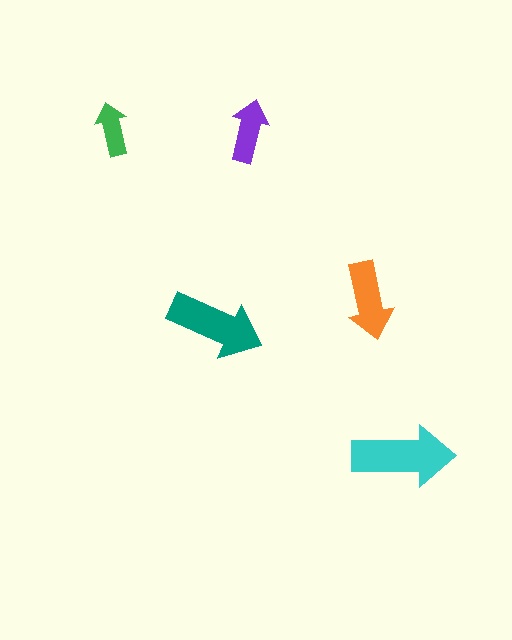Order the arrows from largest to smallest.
the cyan one, the teal one, the orange one, the purple one, the green one.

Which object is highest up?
The green arrow is topmost.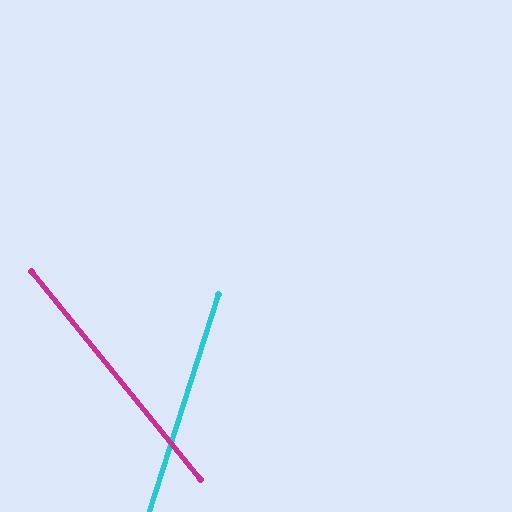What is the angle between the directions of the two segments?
Approximately 57 degrees.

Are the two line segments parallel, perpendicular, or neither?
Neither parallel nor perpendicular — they differ by about 57°.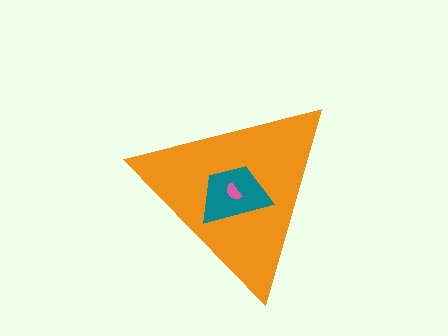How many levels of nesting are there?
3.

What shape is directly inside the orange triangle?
The teal trapezoid.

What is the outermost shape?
The orange triangle.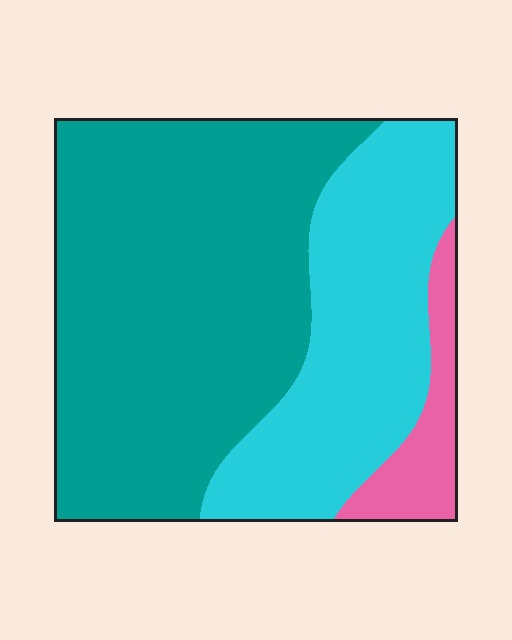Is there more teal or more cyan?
Teal.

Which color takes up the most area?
Teal, at roughly 60%.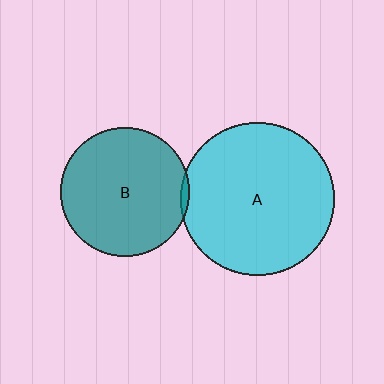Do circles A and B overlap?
Yes.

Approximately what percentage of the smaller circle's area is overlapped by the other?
Approximately 5%.